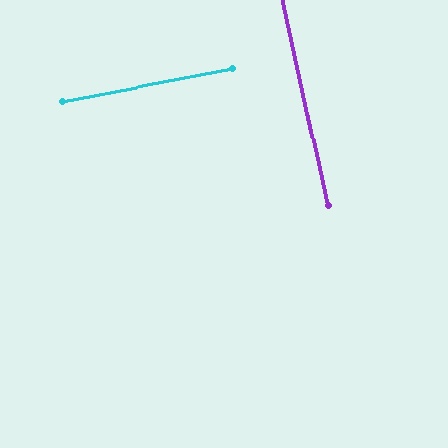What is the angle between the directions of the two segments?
Approximately 88 degrees.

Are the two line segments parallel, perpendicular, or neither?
Perpendicular — they meet at approximately 88°.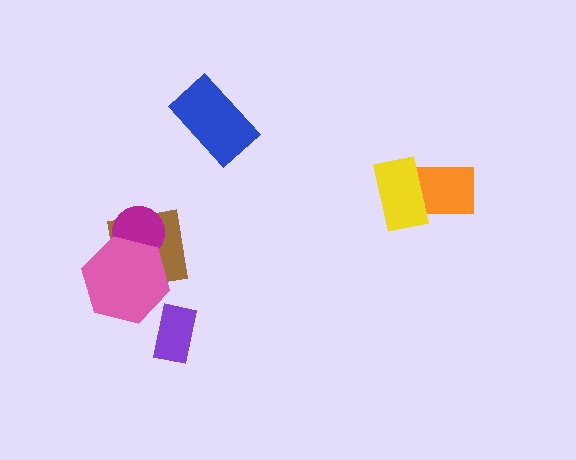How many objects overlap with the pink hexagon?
2 objects overlap with the pink hexagon.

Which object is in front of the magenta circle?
The pink hexagon is in front of the magenta circle.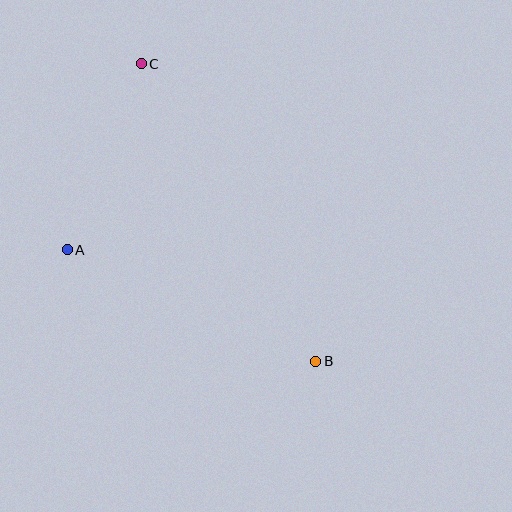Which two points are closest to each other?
Points A and C are closest to each other.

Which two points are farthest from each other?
Points B and C are farthest from each other.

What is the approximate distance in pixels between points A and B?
The distance between A and B is approximately 272 pixels.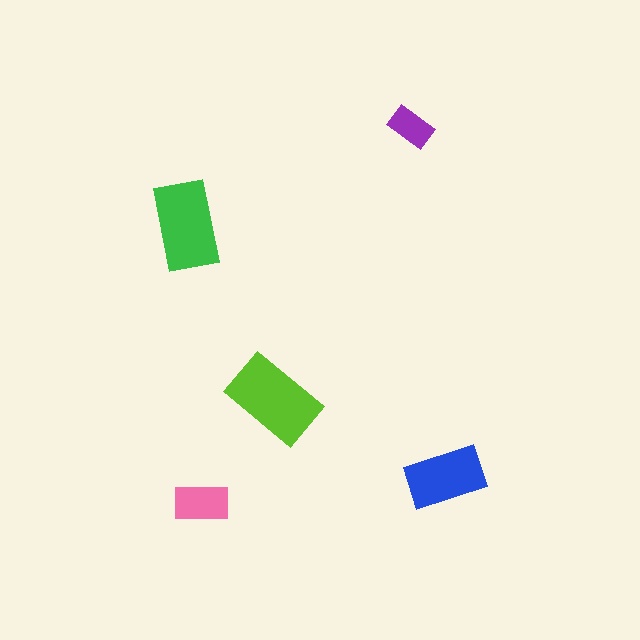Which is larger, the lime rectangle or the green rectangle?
The lime one.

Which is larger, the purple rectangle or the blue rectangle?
The blue one.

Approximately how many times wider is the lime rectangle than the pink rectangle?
About 1.5 times wider.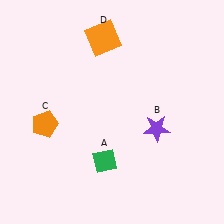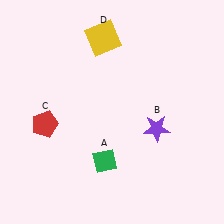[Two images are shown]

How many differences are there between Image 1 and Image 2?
There are 2 differences between the two images.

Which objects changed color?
C changed from orange to red. D changed from orange to yellow.